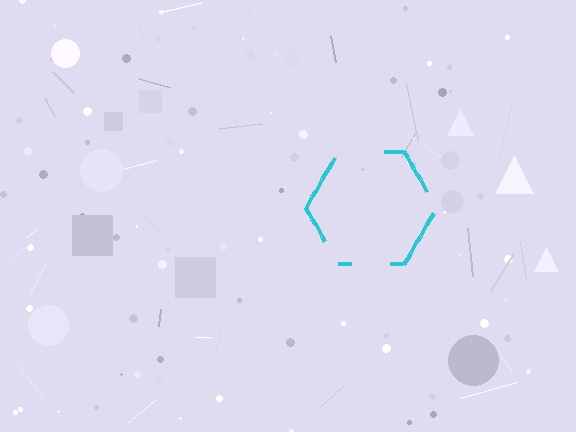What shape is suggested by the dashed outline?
The dashed outline suggests a hexagon.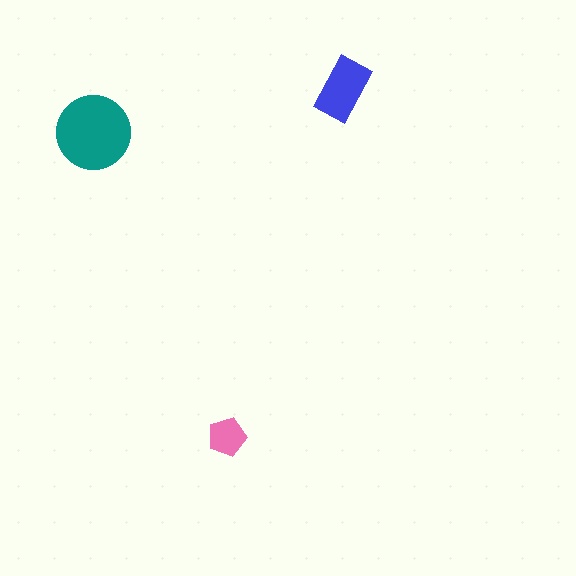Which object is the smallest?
The pink pentagon.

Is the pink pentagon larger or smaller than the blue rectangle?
Smaller.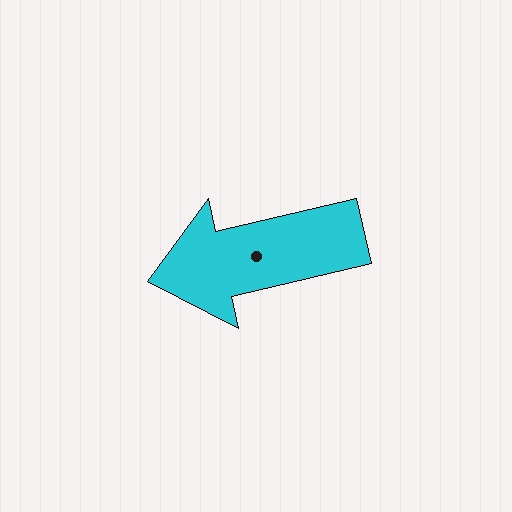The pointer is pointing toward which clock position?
Roughly 9 o'clock.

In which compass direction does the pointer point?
West.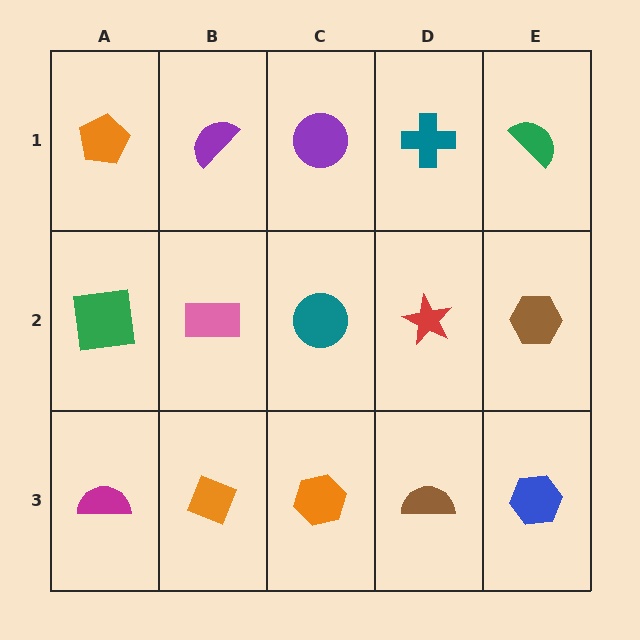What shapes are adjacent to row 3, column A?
A green square (row 2, column A), an orange diamond (row 3, column B).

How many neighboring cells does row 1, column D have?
3.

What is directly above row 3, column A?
A green square.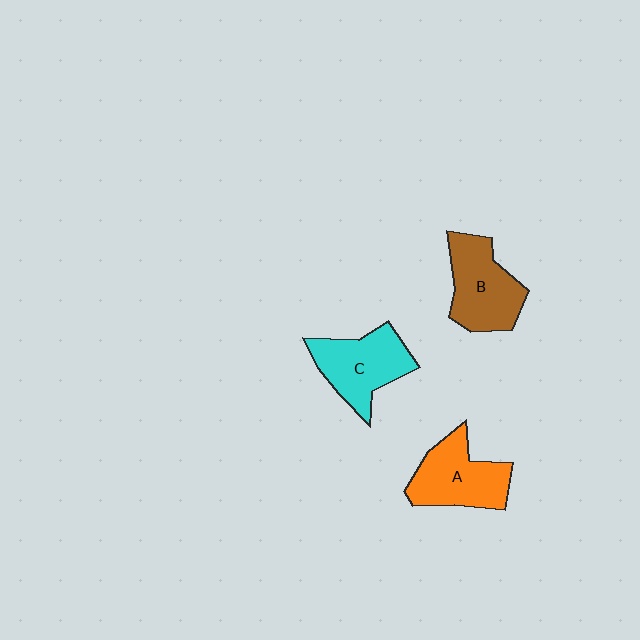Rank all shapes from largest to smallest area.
From largest to smallest: B (brown), C (cyan), A (orange).